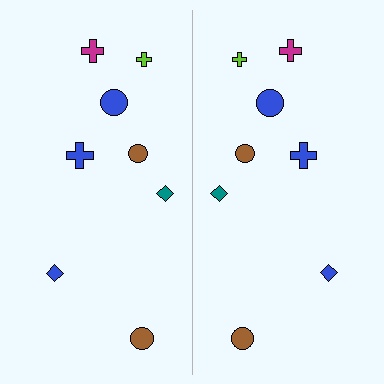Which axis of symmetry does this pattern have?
The pattern has a vertical axis of symmetry running through the center of the image.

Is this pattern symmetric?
Yes, this pattern has bilateral (reflection) symmetry.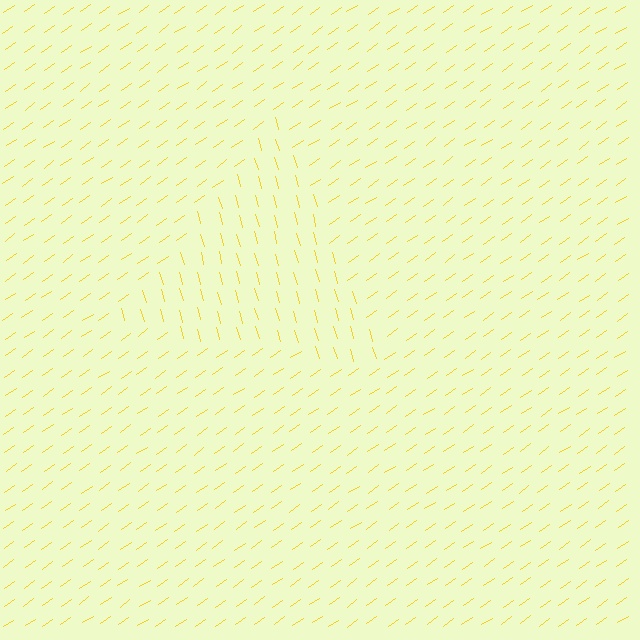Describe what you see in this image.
The image is filled with small yellow line segments. A triangle region in the image has lines oriented differently from the surrounding lines, creating a visible texture boundary.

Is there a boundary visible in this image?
Yes, there is a texture boundary formed by a change in line orientation.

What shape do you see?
I see a triangle.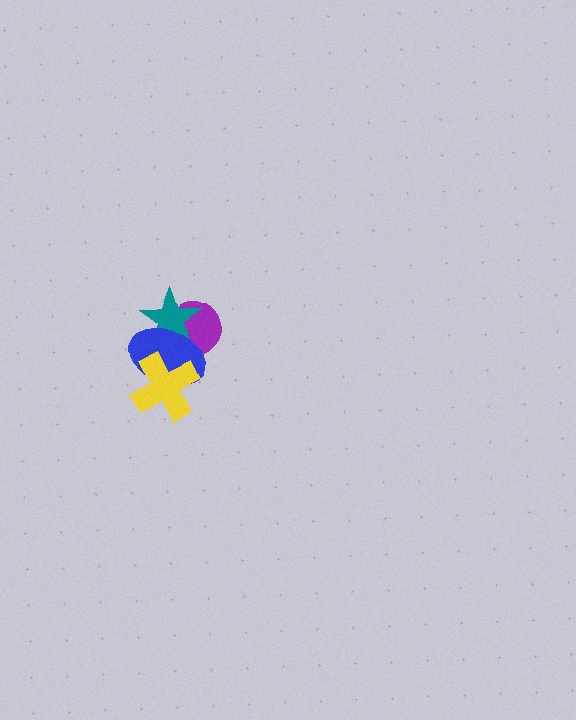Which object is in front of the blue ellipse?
The yellow cross is in front of the blue ellipse.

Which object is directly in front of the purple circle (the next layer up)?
The teal star is directly in front of the purple circle.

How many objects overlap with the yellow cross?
1 object overlaps with the yellow cross.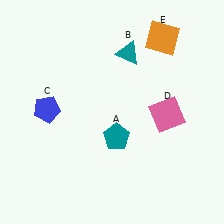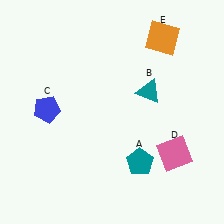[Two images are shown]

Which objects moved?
The objects that moved are: the teal pentagon (A), the teal triangle (B), the pink square (D).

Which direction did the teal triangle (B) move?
The teal triangle (B) moved down.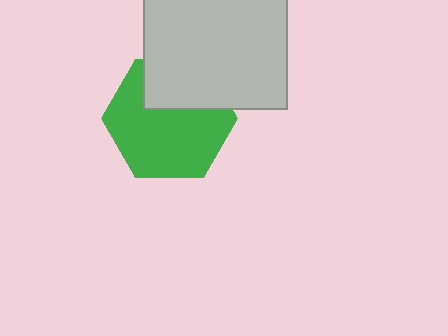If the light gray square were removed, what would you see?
You would see the complete green hexagon.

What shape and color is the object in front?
The object in front is a light gray square.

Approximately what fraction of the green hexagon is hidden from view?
Roughly 31% of the green hexagon is hidden behind the light gray square.